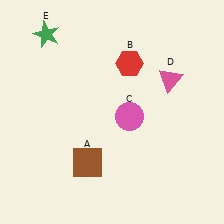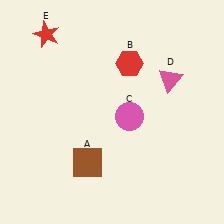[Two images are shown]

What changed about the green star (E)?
In Image 1, E is green. In Image 2, it changed to red.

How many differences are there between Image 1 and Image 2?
There is 1 difference between the two images.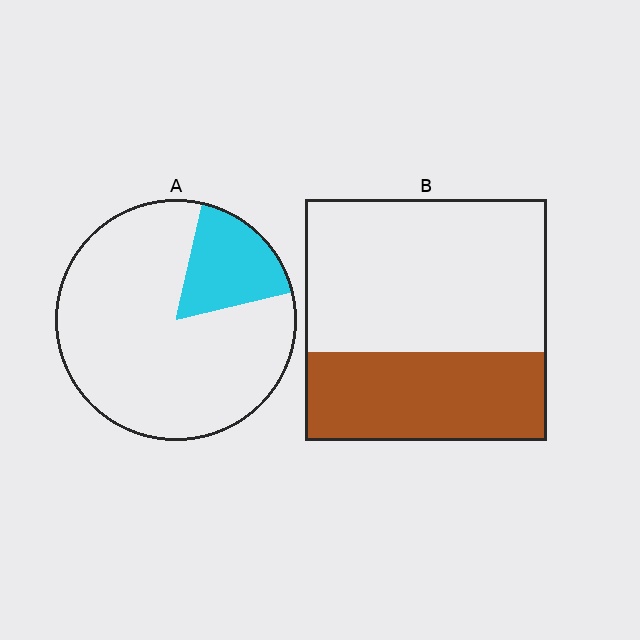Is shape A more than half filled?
No.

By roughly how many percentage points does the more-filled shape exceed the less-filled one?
By roughly 20 percentage points (B over A).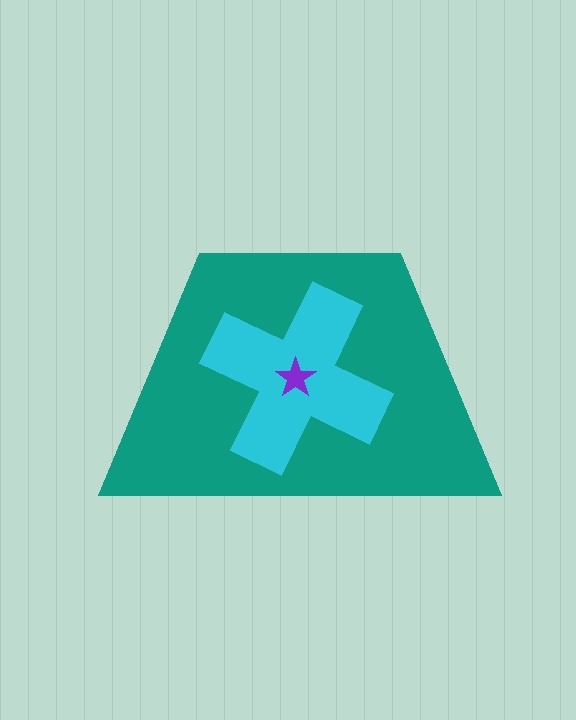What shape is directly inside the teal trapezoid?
The cyan cross.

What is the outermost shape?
The teal trapezoid.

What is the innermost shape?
The purple star.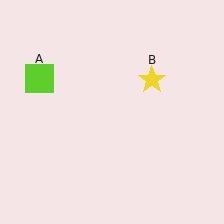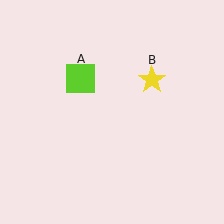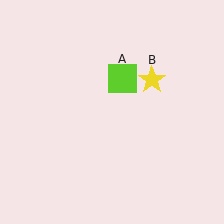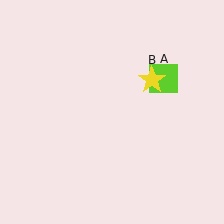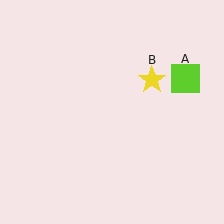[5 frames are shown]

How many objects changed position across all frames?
1 object changed position: lime square (object A).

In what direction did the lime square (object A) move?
The lime square (object A) moved right.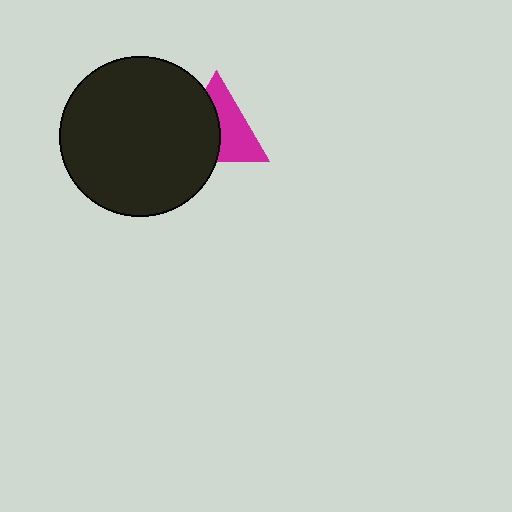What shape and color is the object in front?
The object in front is a black circle.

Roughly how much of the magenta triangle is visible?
About half of it is visible (roughly 52%).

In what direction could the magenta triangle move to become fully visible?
The magenta triangle could move right. That would shift it out from behind the black circle entirely.